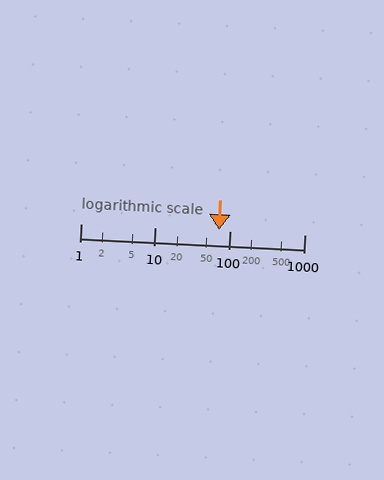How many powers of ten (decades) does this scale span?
The scale spans 3 decades, from 1 to 1000.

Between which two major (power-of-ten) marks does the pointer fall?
The pointer is between 10 and 100.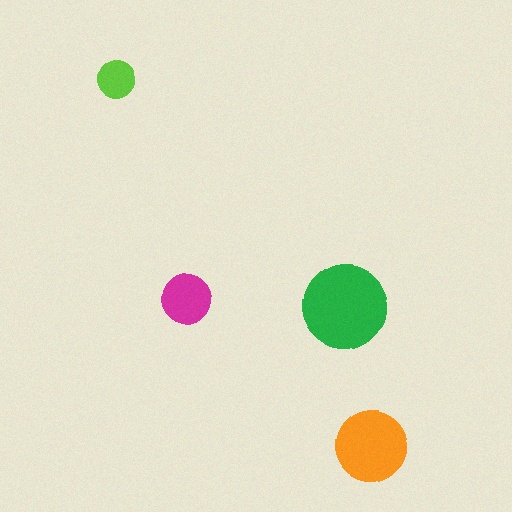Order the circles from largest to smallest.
the green one, the orange one, the magenta one, the lime one.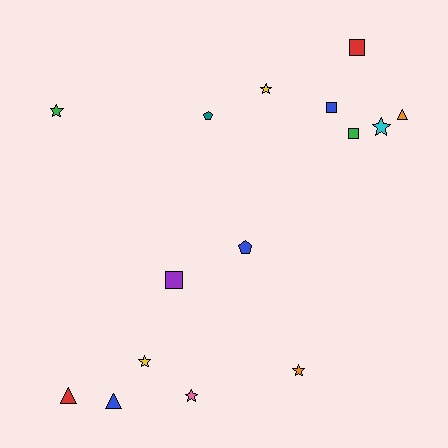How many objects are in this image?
There are 15 objects.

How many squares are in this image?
There are 4 squares.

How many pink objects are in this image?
There is 1 pink object.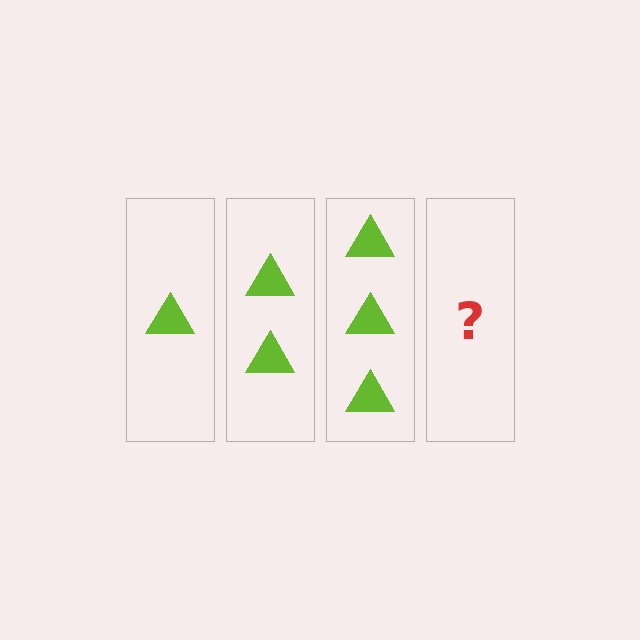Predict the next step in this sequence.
The next step is 4 triangles.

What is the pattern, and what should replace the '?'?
The pattern is that each step adds one more triangle. The '?' should be 4 triangles.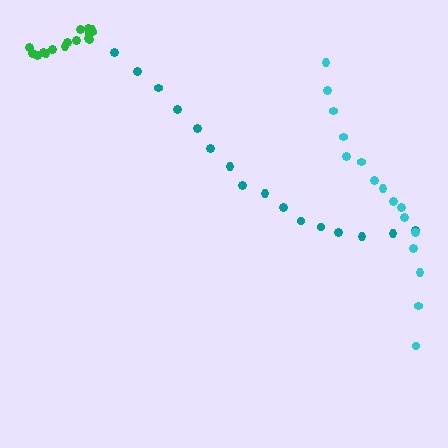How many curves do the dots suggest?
There are 3 distinct paths.